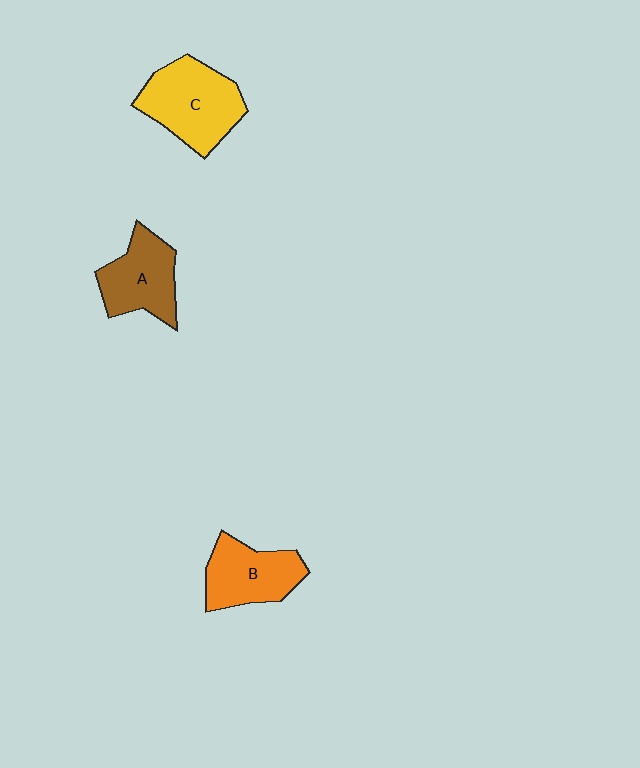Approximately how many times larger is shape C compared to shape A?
Approximately 1.3 times.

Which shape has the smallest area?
Shape A (brown).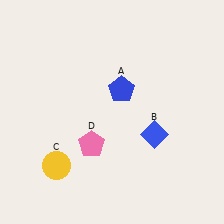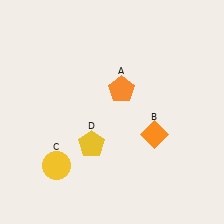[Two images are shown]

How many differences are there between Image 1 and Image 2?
There are 3 differences between the two images.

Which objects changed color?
A changed from blue to orange. B changed from blue to orange. D changed from pink to yellow.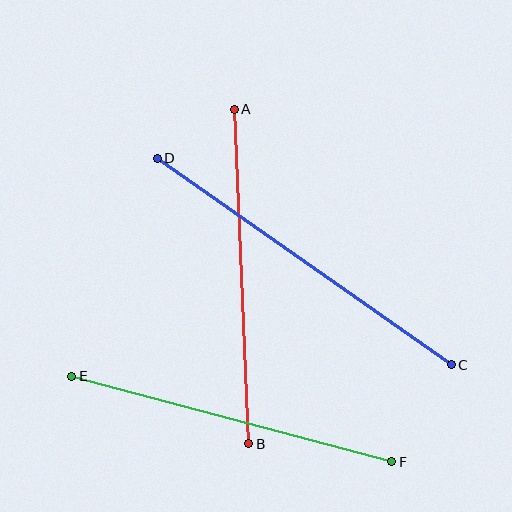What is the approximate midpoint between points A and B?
The midpoint is at approximately (242, 277) pixels.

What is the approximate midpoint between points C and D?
The midpoint is at approximately (304, 261) pixels.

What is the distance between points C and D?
The distance is approximately 359 pixels.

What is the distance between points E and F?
The distance is approximately 331 pixels.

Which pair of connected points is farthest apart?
Points C and D are farthest apart.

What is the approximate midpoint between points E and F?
The midpoint is at approximately (232, 419) pixels.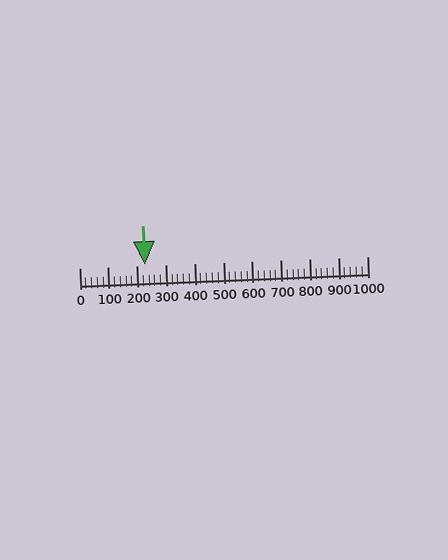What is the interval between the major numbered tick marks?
The major tick marks are spaced 100 units apart.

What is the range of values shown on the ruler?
The ruler shows values from 0 to 1000.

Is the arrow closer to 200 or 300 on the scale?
The arrow is closer to 200.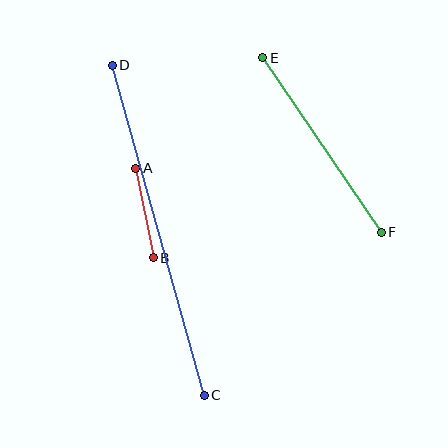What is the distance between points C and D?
The distance is approximately 343 pixels.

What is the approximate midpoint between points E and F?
The midpoint is at approximately (322, 145) pixels.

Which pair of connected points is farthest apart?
Points C and D are farthest apart.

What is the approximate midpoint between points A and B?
The midpoint is at approximately (145, 213) pixels.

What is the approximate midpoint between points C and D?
The midpoint is at approximately (158, 230) pixels.